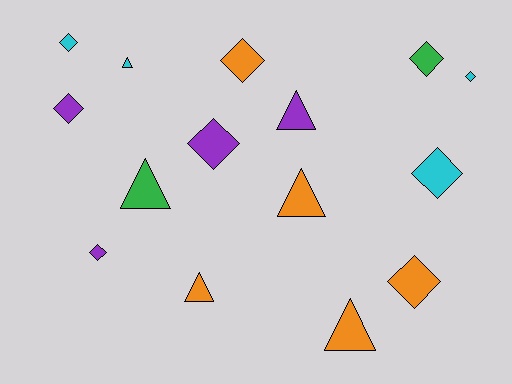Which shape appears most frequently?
Diamond, with 9 objects.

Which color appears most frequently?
Orange, with 5 objects.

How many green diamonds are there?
There is 1 green diamond.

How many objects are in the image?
There are 15 objects.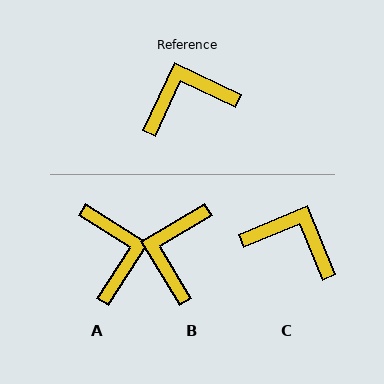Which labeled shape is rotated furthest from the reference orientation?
A, about 97 degrees away.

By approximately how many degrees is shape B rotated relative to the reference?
Approximately 56 degrees counter-clockwise.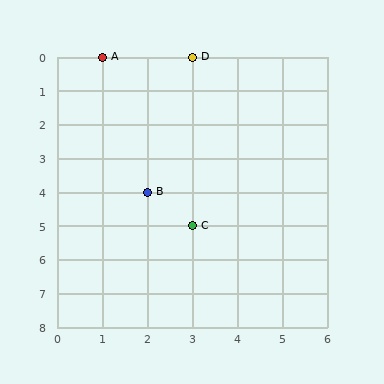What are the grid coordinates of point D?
Point D is at grid coordinates (3, 0).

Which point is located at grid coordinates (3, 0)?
Point D is at (3, 0).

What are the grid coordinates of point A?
Point A is at grid coordinates (1, 0).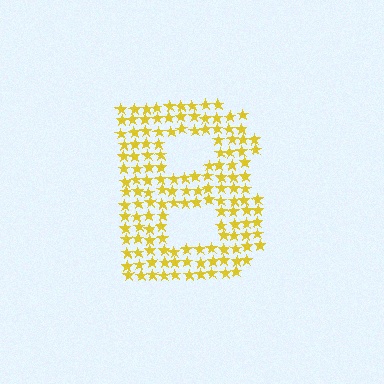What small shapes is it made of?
It is made of small stars.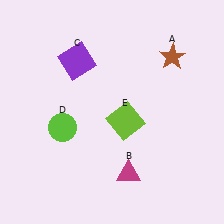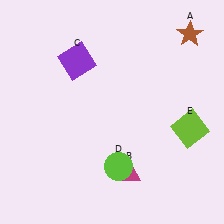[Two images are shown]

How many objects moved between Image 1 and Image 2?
3 objects moved between the two images.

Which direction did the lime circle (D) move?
The lime circle (D) moved right.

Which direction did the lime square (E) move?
The lime square (E) moved right.